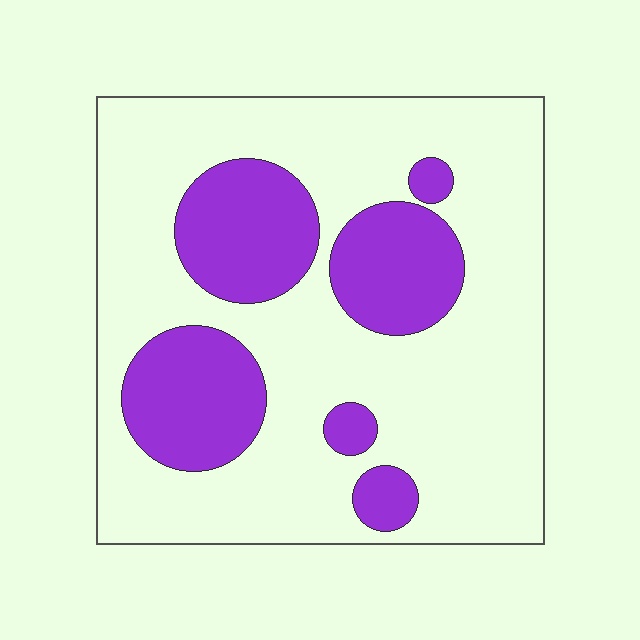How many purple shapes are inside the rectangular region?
6.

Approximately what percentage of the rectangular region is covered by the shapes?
Approximately 30%.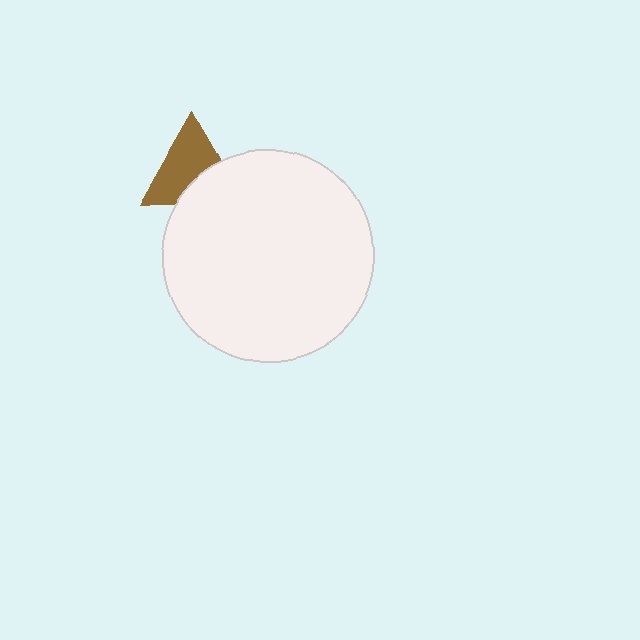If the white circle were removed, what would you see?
You would see the complete brown triangle.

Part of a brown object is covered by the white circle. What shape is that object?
It is a triangle.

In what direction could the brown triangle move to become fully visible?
The brown triangle could move up. That would shift it out from behind the white circle entirely.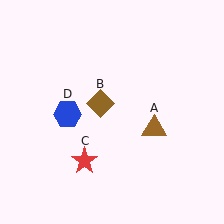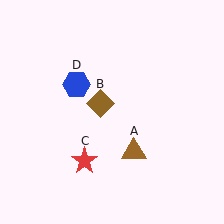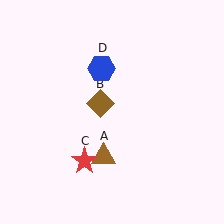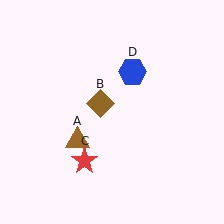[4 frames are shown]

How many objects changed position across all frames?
2 objects changed position: brown triangle (object A), blue hexagon (object D).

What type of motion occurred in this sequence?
The brown triangle (object A), blue hexagon (object D) rotated clockwise around the center of the scene.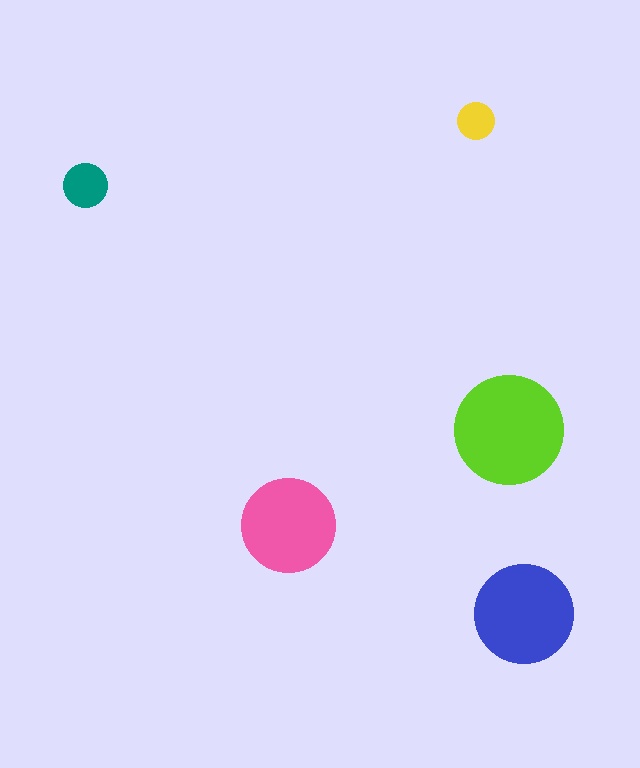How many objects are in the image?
There are 5 objects in the image.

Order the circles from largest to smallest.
the lime one, the blue one, the pink one, the teal one, the yellow one.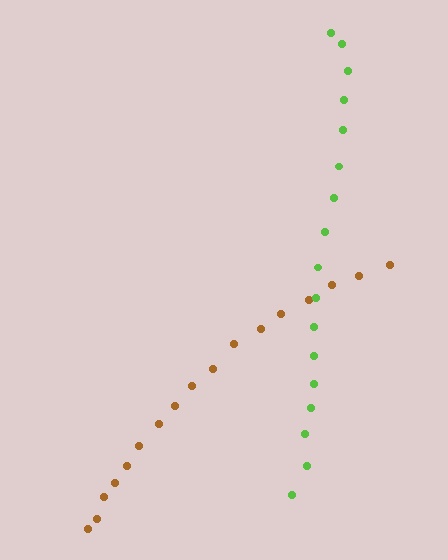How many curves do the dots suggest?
There are 2 distinct paths.